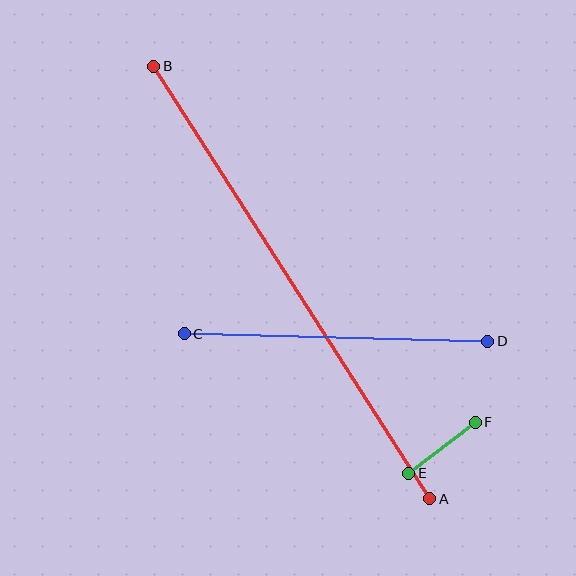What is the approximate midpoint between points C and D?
The midpoint is at approximately (336, 338) pixels.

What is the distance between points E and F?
The distance is approximately 84 pixels.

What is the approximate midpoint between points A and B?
The midpoint is at approximately (292, 283) pixels.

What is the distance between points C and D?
The distance is approximately 304 pixels.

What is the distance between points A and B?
The distance is approximately 513 pixels.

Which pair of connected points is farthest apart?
Points A and B are farthest apart.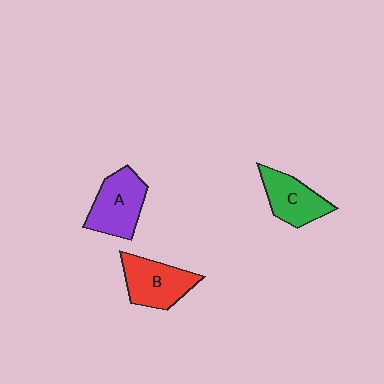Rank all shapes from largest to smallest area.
From largest to smallest: A (purple), B (red), C (green).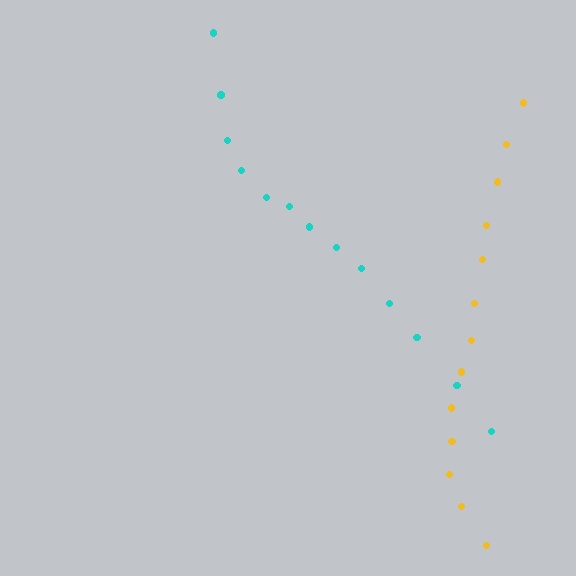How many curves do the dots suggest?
There are 2 distinct paths.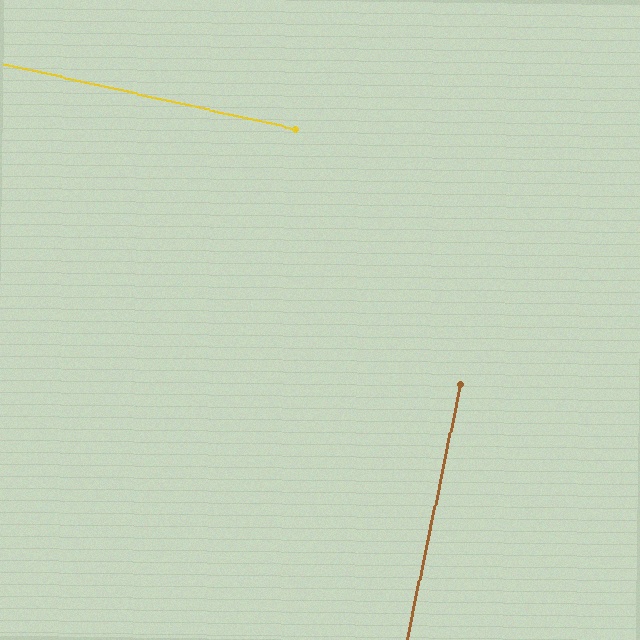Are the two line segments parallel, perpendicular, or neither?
Perpendicular — they meet at approximately 89°.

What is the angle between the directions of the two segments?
Approximately 89 degrees.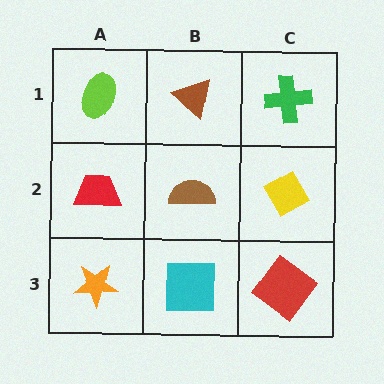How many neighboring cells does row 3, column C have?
2.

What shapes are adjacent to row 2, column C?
A green cross (row 1, column C), a red diamond (row 3, column C), a brown semicircle (row 2, column B).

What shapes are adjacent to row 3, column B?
A brown semicircle (row 2, column B), an orange star (row 3, column A), a red diamond (row 3, column C).